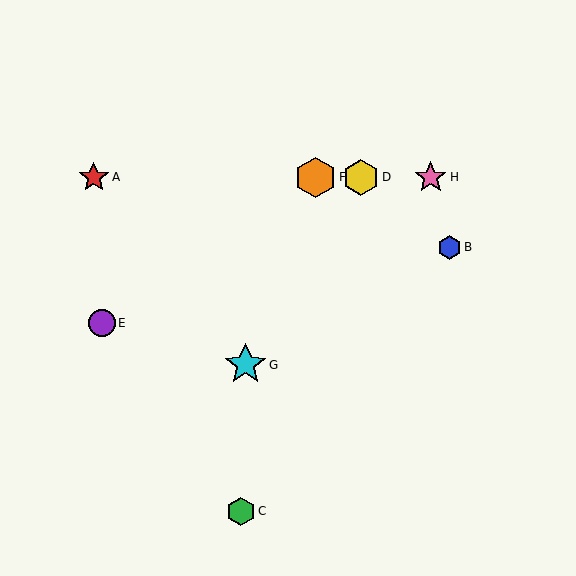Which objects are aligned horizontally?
Objects A, D, F, H are aligned horizontally.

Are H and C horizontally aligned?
No, H is at y≈177 and C is at y≈511.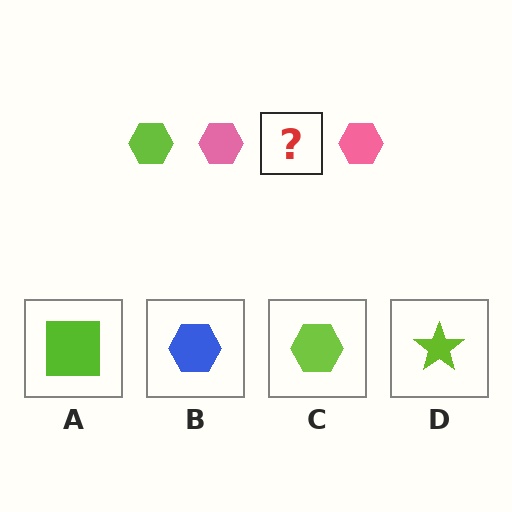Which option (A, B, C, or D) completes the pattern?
C.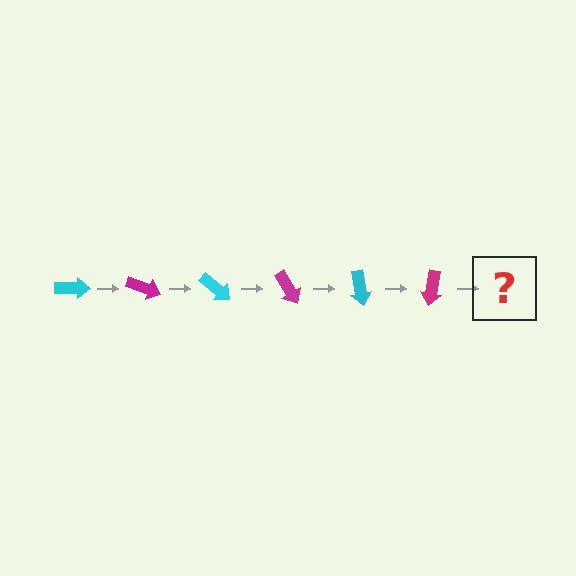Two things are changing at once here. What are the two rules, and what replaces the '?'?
The two rules are that it rotates 20 degrees each step and the color cycles through cyan and magenta. The '?' should be a cyan arrow, rotated 120 degrees from the start.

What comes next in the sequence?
The next element should be a cyan arrow, rotated 120 degrees from the start.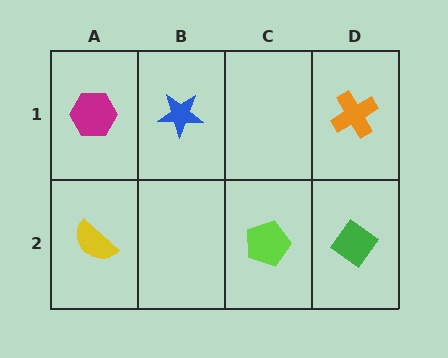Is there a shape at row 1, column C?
No, that cell is empty.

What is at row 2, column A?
A yellow semicircle.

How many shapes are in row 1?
3 shapes.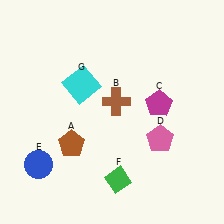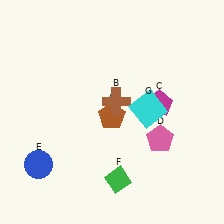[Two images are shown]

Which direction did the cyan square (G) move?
The cyan square (G) moved right.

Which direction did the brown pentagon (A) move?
The brown pentagon (A) moved right.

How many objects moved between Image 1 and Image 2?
2 objects moved between the two images.